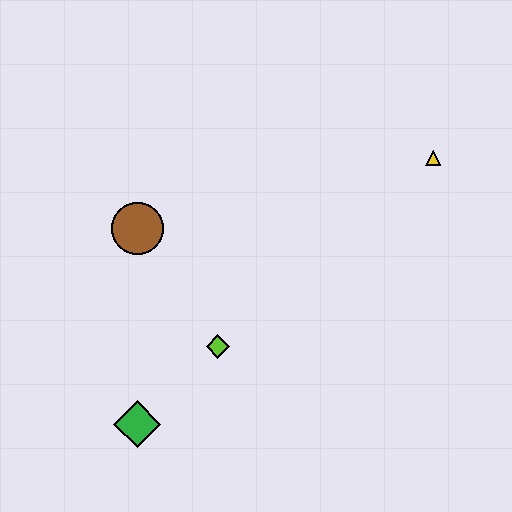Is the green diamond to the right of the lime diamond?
No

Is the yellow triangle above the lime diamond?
Yes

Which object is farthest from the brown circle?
The yellow triangle is farthest from the brown circle.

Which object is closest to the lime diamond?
The green diamond is closest to the lime diamond.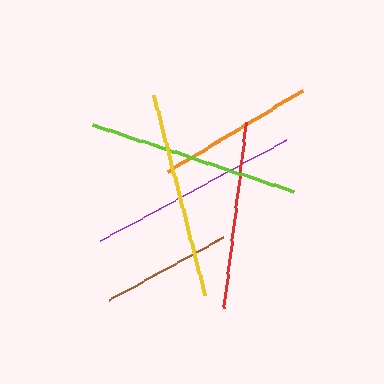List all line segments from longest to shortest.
From longest to shortest: lime, purple, yellow, red, orange, brown.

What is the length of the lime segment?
The lime segment is approximately 212 pixels long.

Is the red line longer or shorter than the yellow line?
The yellow line is longer than the red line.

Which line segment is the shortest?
The brown line is the shortest at approximately 130 pixels.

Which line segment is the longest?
The lime line is the longest at approximately 212 pixels.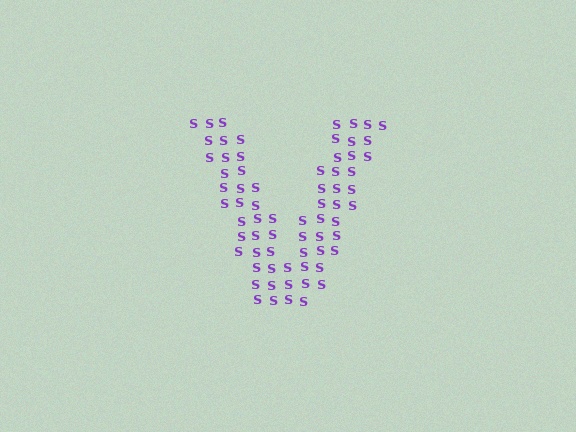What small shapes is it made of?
It is made of small letter S's.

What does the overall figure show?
The overall figure shows the letter V.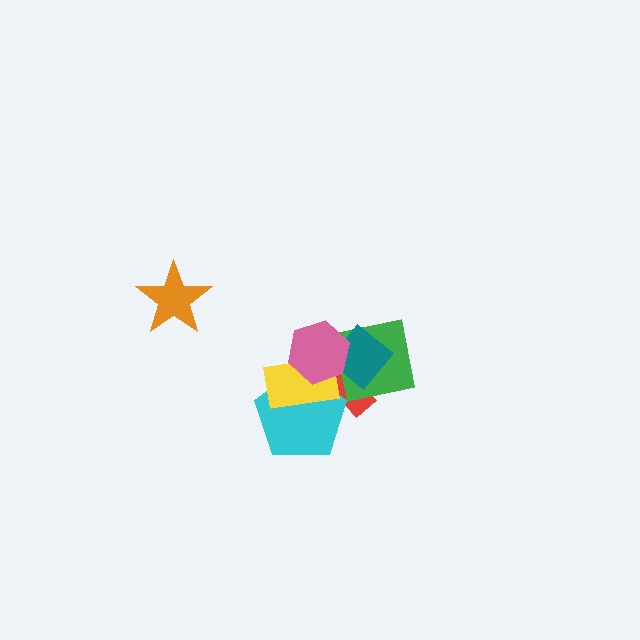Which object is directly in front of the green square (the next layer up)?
The teal diamond is directly in front of the green square.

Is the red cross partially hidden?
Yes, it is partially covered by another shape.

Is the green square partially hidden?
Yes, it is partially covered by another shape.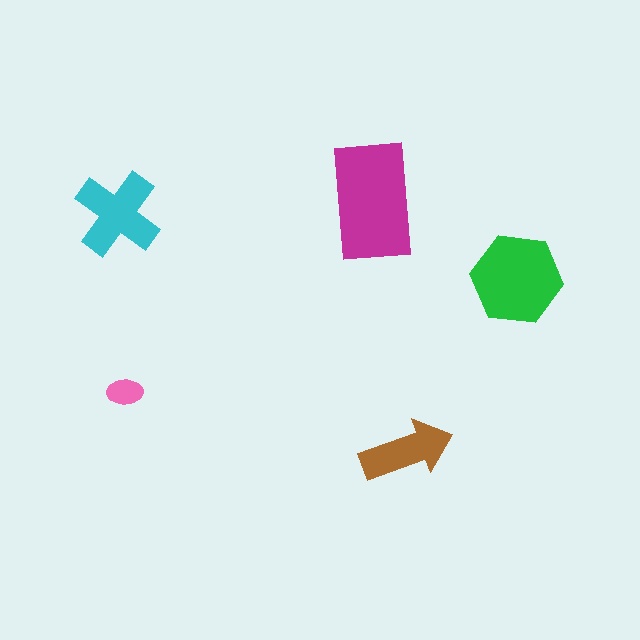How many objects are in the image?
There are 5 objects in the image.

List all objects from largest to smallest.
The magenta rectangle, the green hexagon, the cyan cross, the brown arrow, the pink ellipse.